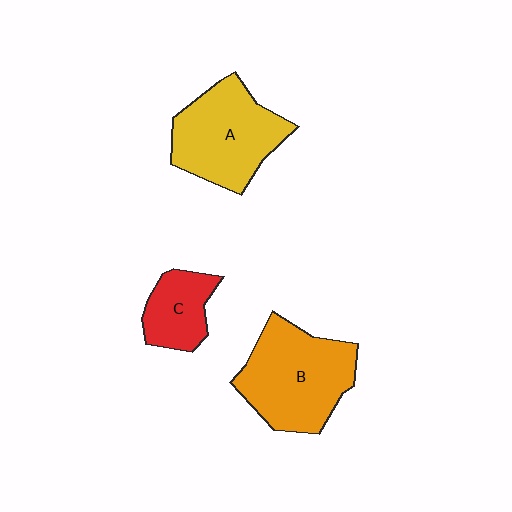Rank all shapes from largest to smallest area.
From largest to smallest: B (orange), A (yellow), C (red).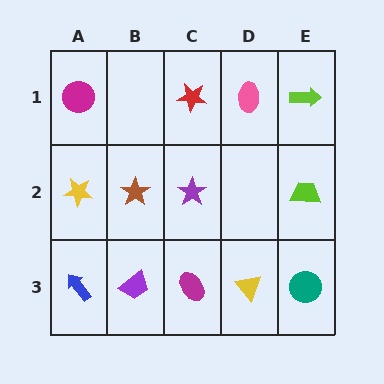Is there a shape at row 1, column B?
No, that cell is empty.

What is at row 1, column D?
A pink ellipse.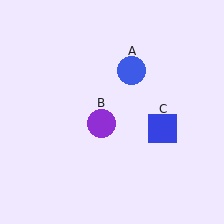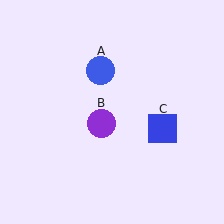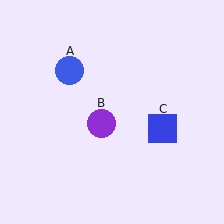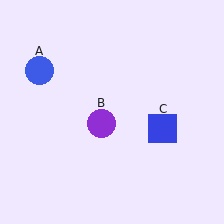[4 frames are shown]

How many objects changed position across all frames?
1 object changed position: blue circle (object A).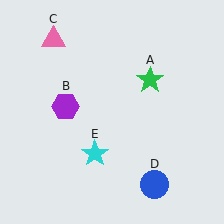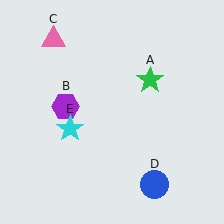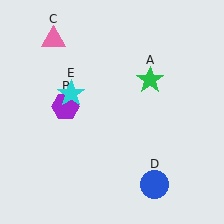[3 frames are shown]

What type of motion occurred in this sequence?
The cyan star (object E) rotated clockwise around the center of the scene.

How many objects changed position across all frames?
1 object changed position: cyan star (object E).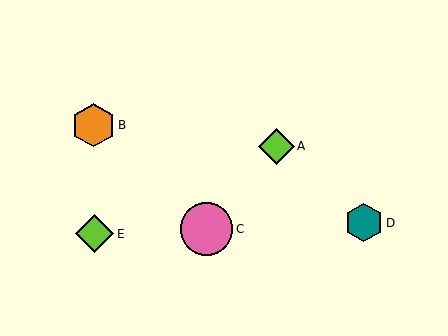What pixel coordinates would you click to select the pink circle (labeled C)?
Click at (207, 229) to select the pink circle C.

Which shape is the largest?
The pink circle (labeled C) is the largest.